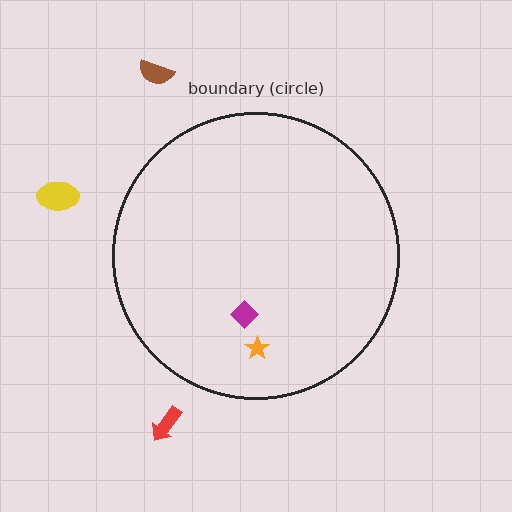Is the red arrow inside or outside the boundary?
Outside.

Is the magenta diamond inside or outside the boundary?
Inside.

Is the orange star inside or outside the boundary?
Inside.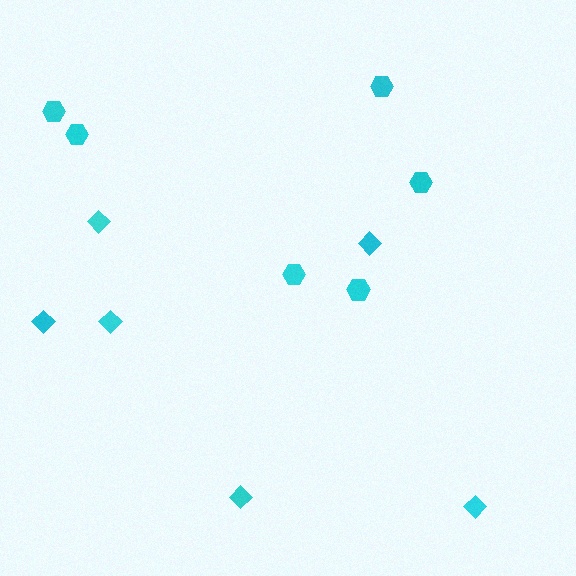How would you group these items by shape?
There are 2 groups: one group of hexagons (6) and one group of diamonds (6).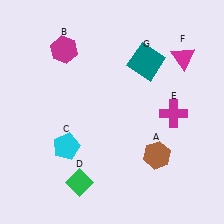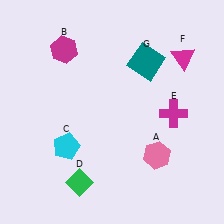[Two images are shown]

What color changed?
The hexagon (A) changed from brown in Image 1 to pink in Image 2.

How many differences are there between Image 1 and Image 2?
There is 1 difference between the two images.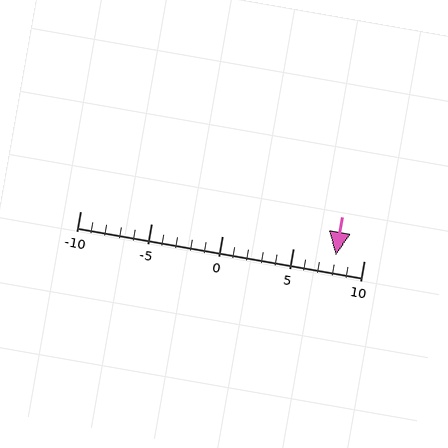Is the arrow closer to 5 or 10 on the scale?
The arrow is closer to 10.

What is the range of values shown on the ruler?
The ruler shows values from -10 to 10.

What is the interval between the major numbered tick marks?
The major tick marks are spaced 5 units apart.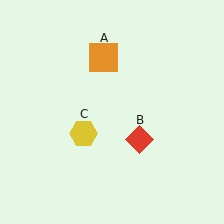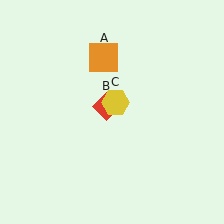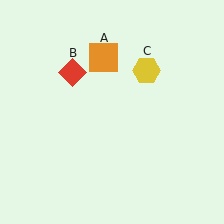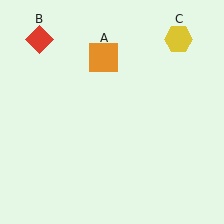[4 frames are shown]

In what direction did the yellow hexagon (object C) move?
The yellow hexagon (object C) moved up and to the right.